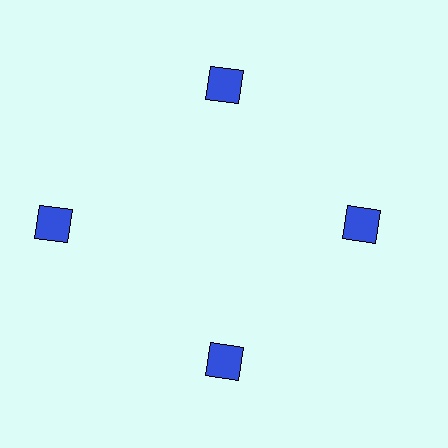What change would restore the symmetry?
The symmetry would be restored by moving it inward, back onto the ring so that all 4 diamonds sit at equal angles and equal distance from the center.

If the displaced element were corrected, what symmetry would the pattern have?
It would have 4-fold rotational symmetry — the pattern would map onto itself every 90 degrees.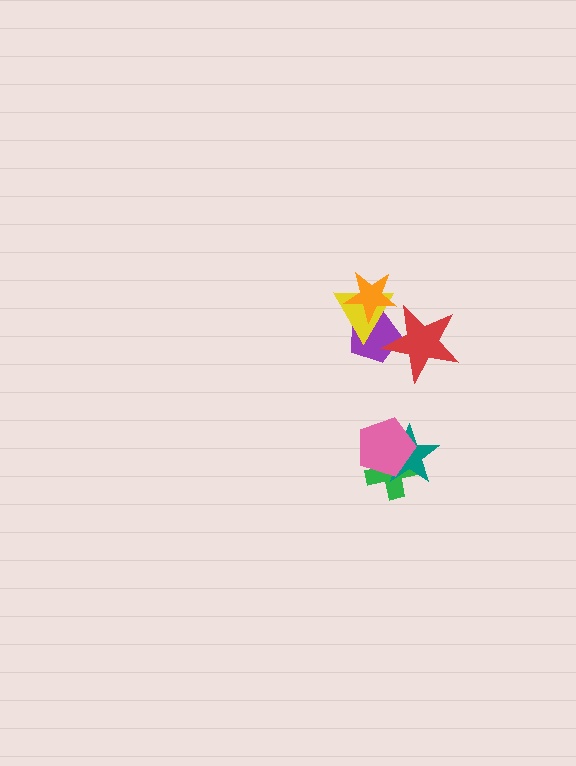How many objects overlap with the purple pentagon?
3 objects overlap with the purple pentagon.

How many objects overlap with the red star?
2 objects overlap with the red star.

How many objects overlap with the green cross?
2 objects overlap with the green cross.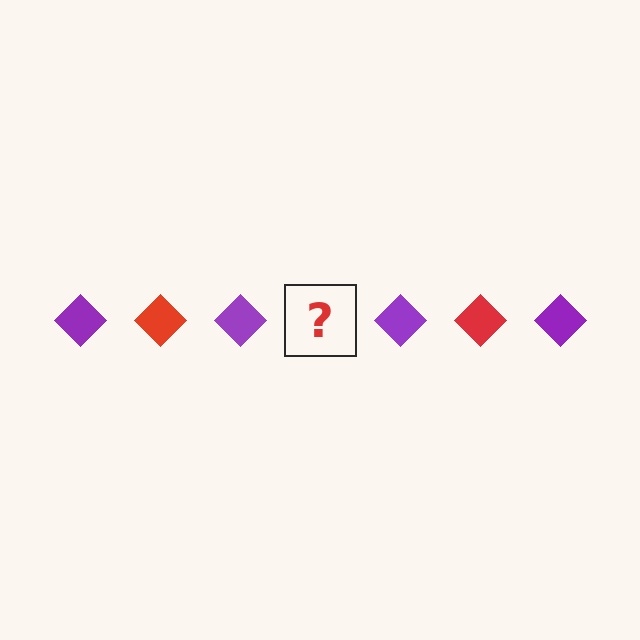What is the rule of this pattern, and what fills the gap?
The rule is that the pattern cycles through purple, red diamonds. The gap should be filled with a red diamond.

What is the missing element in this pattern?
The missing element is a red diamond.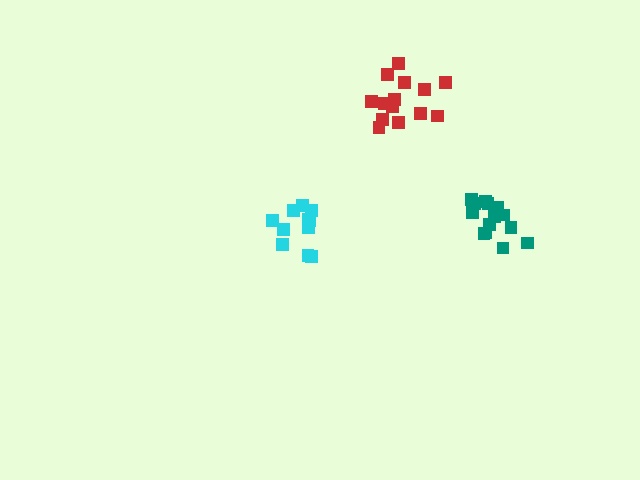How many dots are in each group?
Group 1: 11 dots, Group 2: 14 dots, Group 3: 15 dots (40 total).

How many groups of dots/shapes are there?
There are 3 groups.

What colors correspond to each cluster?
The clusters are colored: cyan, teal, red.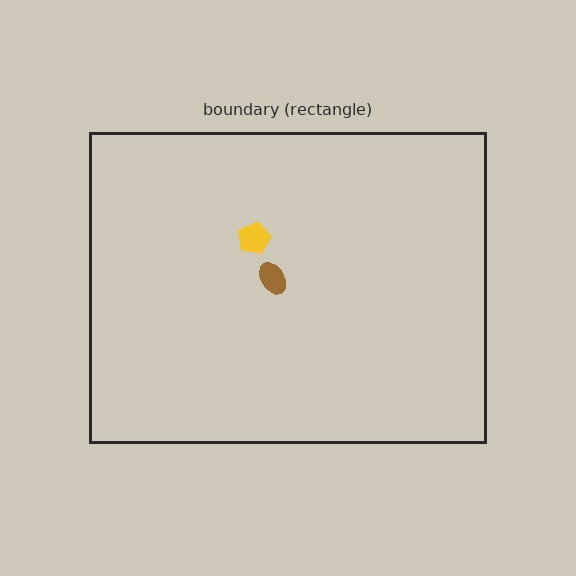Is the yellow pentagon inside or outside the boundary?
Inside.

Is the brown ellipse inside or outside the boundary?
Inside.